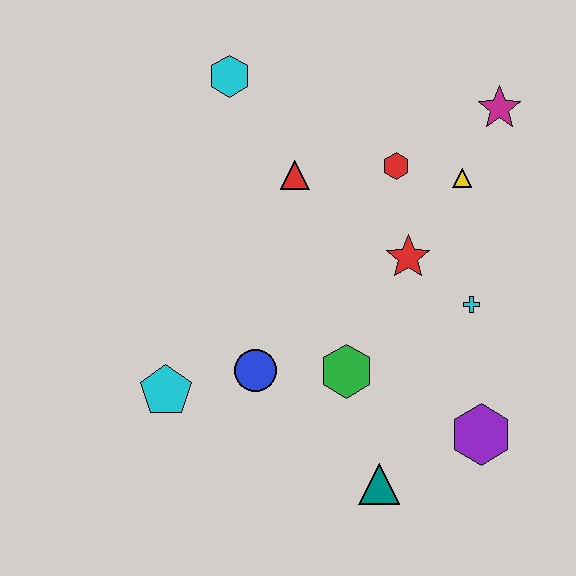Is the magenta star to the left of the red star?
No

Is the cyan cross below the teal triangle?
No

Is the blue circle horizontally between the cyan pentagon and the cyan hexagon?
No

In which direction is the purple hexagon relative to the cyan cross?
The purple hexagon is below the cyan cross.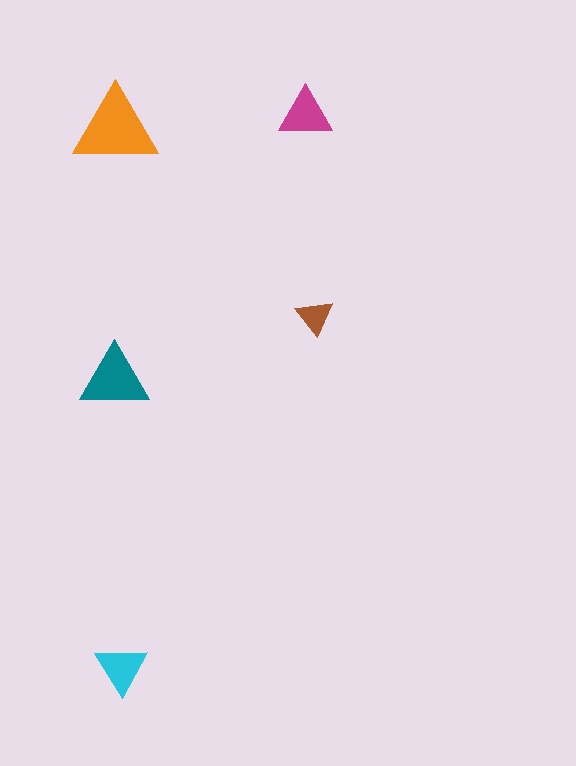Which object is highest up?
The magenta triangle is topmost.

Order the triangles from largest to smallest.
the orange one, the teal one, the magenta one, the cyan one, the brown one.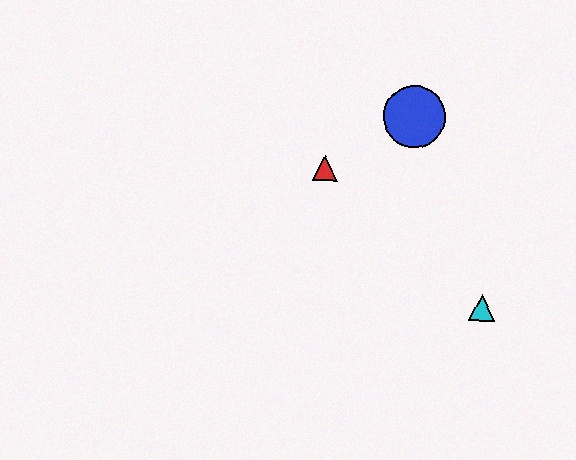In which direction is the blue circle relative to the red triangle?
The blue circle is to the right of the red triangle.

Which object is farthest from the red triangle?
The cyan triangle is farthest from the red triangle.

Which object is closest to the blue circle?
The red triangle is closest to the blue circle.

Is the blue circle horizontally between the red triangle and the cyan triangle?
Yes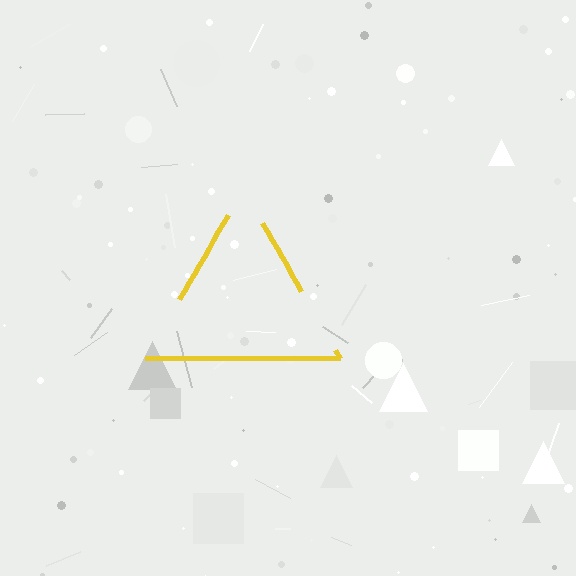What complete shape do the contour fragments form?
The contour fragments form a triangle.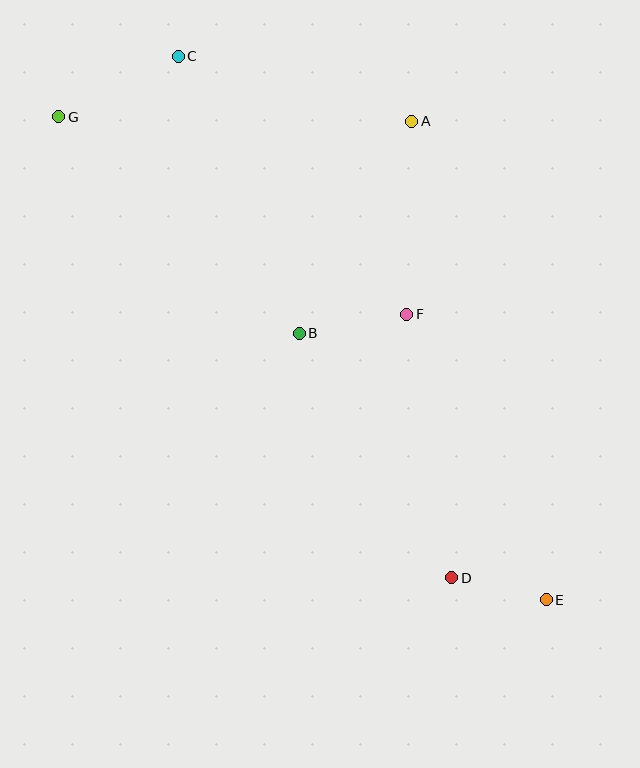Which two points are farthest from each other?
Points E and G are farthest from each other.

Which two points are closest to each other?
Points D and E are closest to each other.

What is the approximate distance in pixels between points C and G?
The distance between C and G is approximately 134 pixels.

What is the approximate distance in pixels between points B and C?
The distance between B and C is approximately 302 pixels.